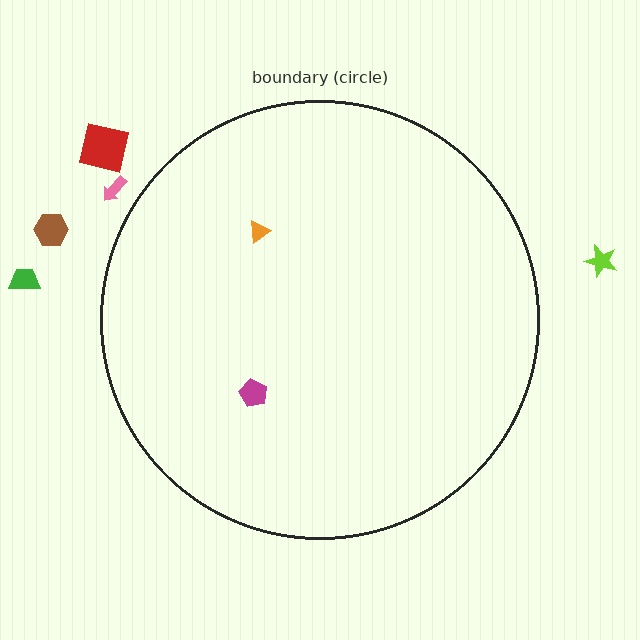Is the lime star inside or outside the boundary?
Outside.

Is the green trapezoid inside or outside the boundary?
Outside.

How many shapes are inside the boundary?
2 inside, 5 outside.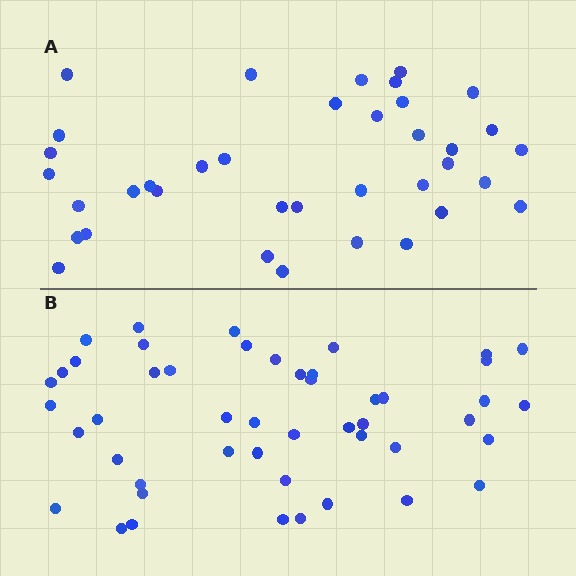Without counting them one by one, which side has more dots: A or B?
Region B (the bottom region) has more dots.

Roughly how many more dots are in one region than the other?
Region B has roughly 12 or so more dots than region A.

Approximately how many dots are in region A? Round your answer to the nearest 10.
About 40 dots. (The exact count is 37, which rounds to 40.)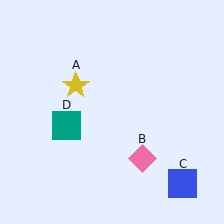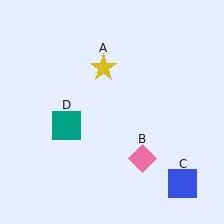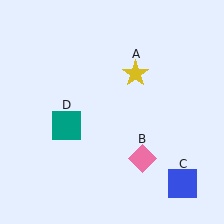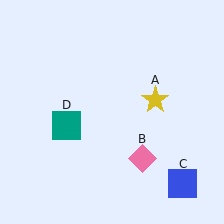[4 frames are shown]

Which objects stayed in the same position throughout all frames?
Pink diamond (object B) and blue square (object C) and teal square (object D) remained stationary.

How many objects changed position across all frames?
1 object changed position: yellow star (object A).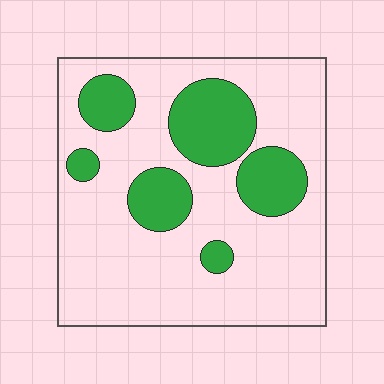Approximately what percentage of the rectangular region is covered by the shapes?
Approximately 25%.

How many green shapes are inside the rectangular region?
6.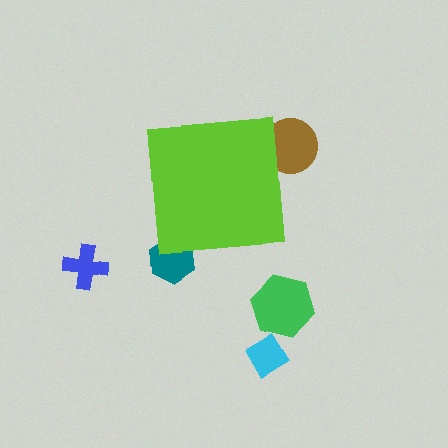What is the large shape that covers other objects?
A lime square.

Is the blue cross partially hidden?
No, the blue cross is fully visible.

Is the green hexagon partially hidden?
No, the green hexagon is fully visible.